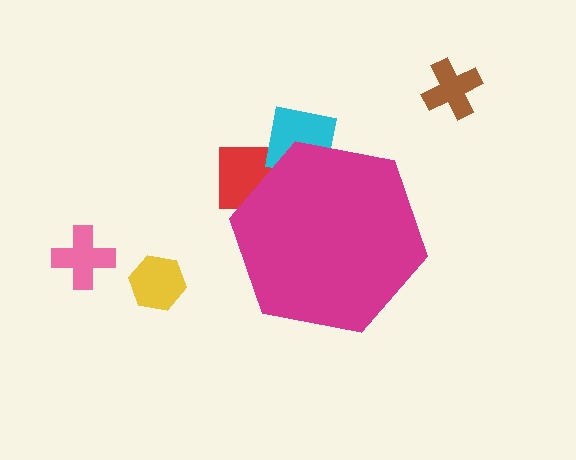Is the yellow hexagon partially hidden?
No, the yellow hexagon is fully visible.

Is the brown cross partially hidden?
No, the brown cross is fully visible.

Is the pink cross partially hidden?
No, the pink cross is fully visible.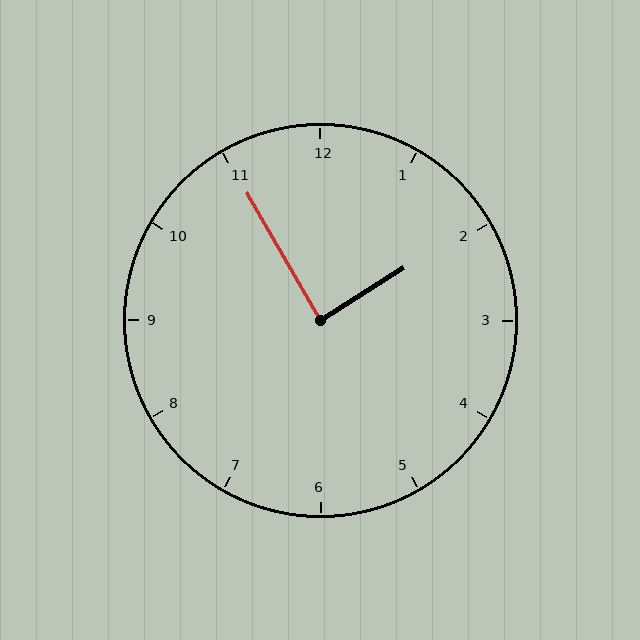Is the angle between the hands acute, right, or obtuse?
It is right.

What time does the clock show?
1:55.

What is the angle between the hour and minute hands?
Approximately 88 degrees.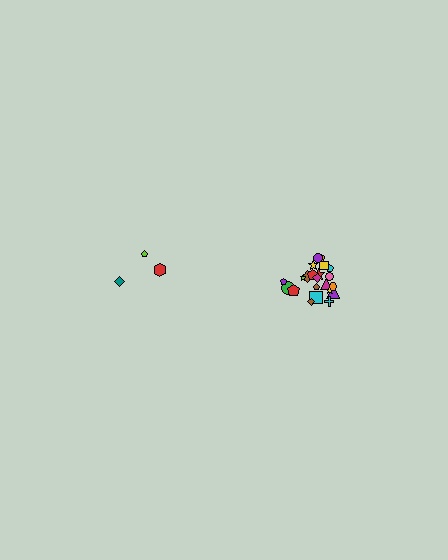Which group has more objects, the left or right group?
The right group.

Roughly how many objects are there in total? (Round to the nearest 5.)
Roughly 25 objects in total.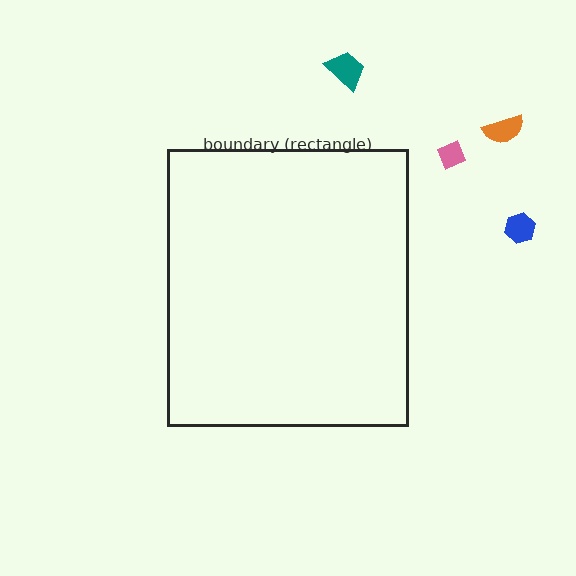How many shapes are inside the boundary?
0 inside, 4 outside.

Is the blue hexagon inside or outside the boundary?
Outside.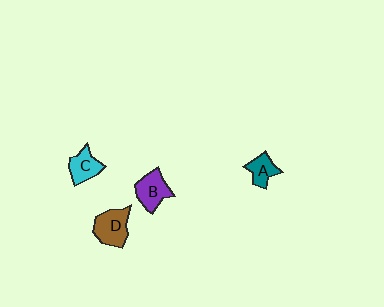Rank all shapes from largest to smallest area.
From largest to smallest: D (brown), B (purple), C (cyan), A (teal).